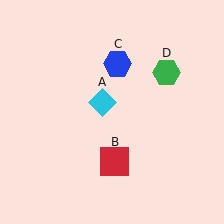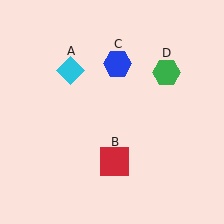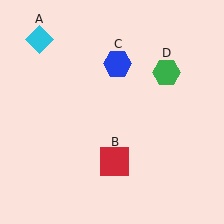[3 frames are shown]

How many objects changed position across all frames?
1 object changed position: cyan diamond (object A).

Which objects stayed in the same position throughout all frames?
Red square (object B) and blue hexagon (object C) and green hexagon (object D) remained stationary.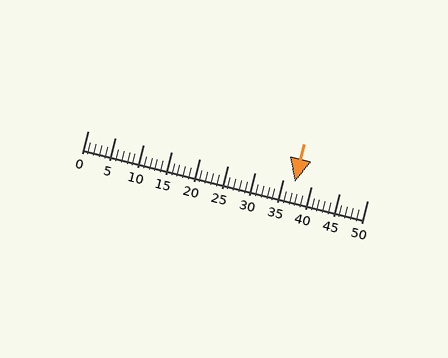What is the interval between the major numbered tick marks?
The major tick marks are spaced 5 units apart.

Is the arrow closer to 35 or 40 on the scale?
The arrow is closer to 35.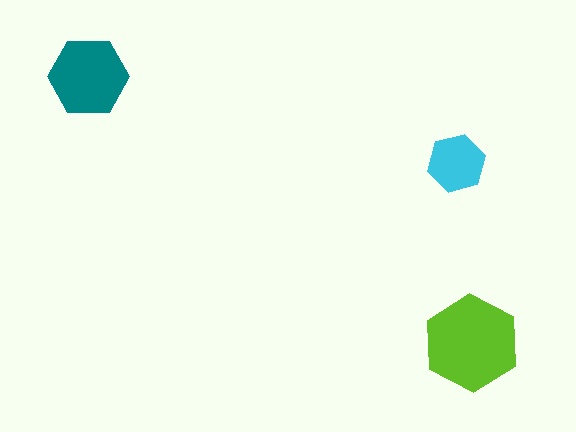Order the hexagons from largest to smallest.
the lime one, the teal one, the cyan one.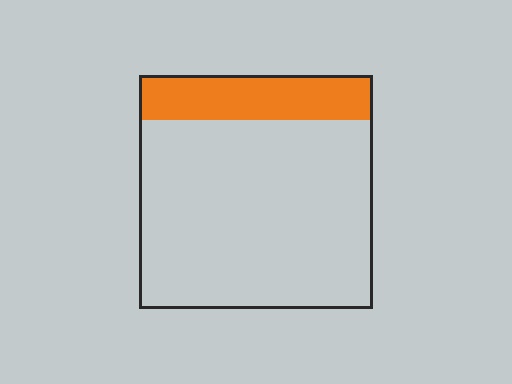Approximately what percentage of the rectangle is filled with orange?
Approximately 20%.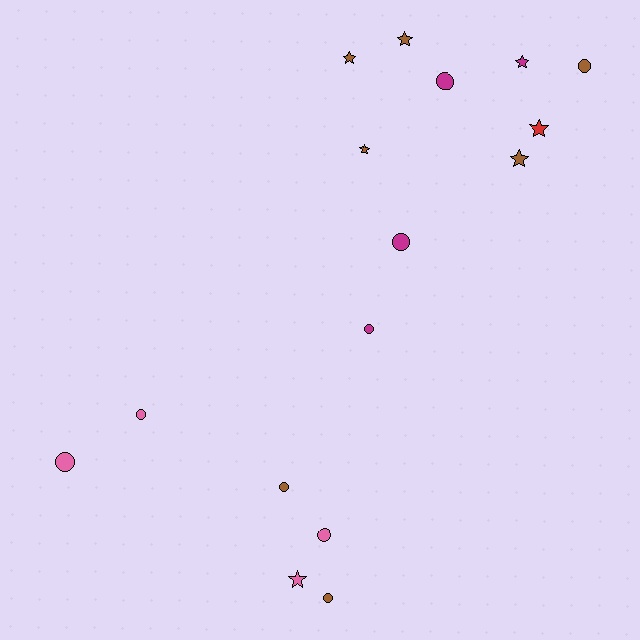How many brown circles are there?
There are 3 brown circles.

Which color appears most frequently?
Brown, with 7 objects.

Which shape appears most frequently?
Circle, with 9 objects.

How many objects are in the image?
There are 16 objects.